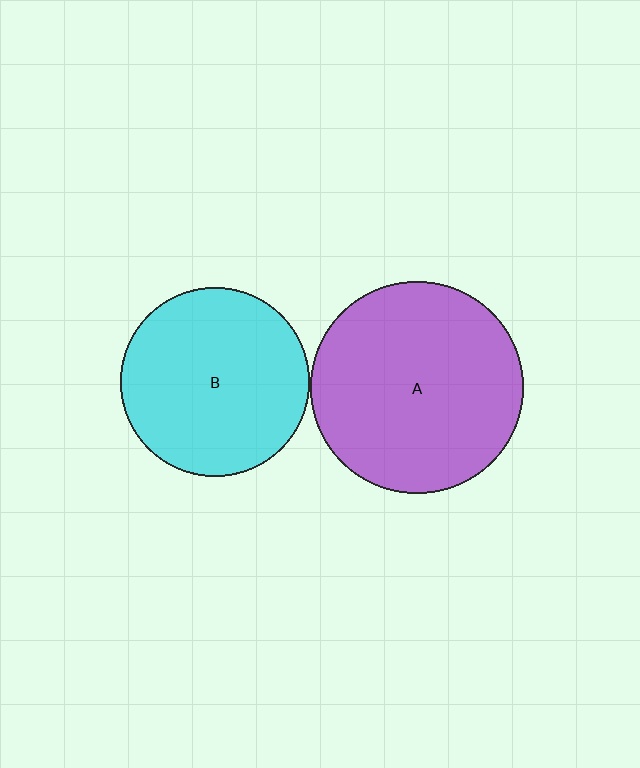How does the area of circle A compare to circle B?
Approximately 1.3 times.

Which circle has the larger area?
Circle A (purple).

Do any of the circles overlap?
No, none of the circles overlap.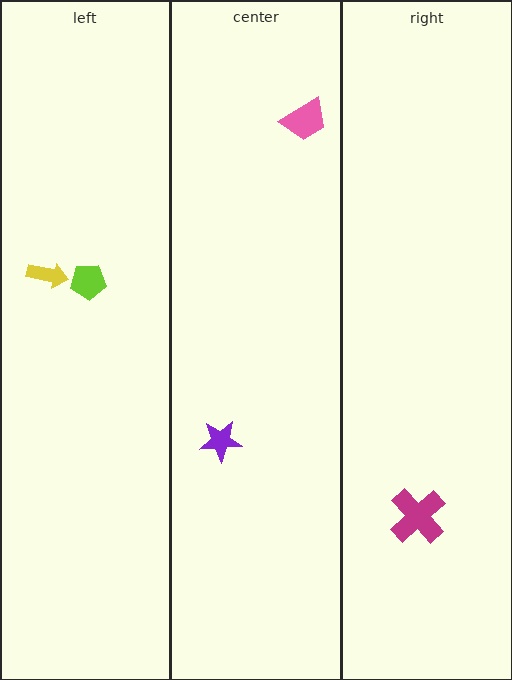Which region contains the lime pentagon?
The left region.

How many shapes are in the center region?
2.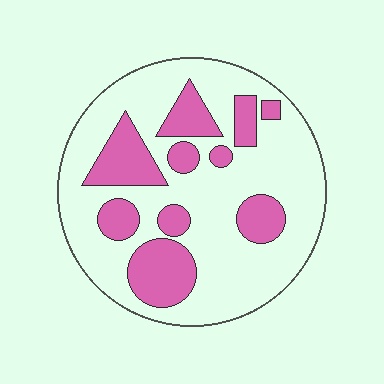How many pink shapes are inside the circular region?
10.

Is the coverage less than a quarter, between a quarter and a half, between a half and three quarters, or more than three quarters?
Between a quarter and a half.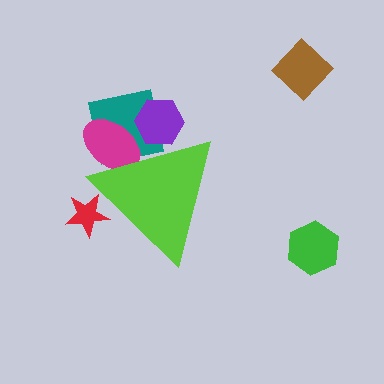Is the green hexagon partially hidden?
No, the green hexagon is fully visible.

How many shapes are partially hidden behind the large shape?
4 shapes are partially hidden.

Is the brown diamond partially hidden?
No, the brown diamond is fully visible.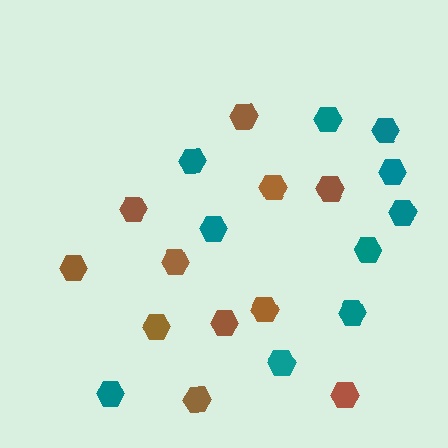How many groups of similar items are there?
There are 2 groups: one group of teal hexagons (10) and one group of brown hexagons (11).